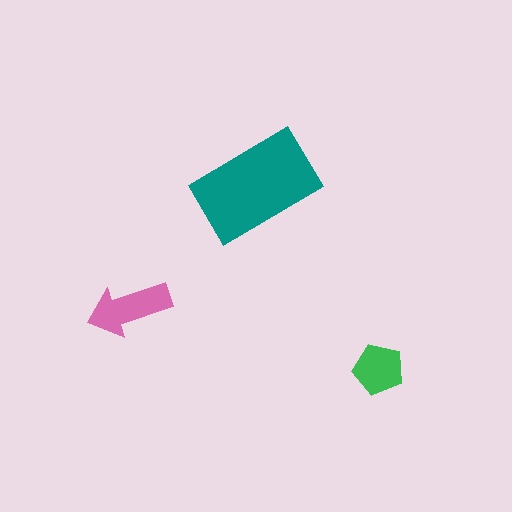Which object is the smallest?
The green pentagon.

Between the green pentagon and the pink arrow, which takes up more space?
The pink arrow.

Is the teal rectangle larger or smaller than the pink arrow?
Larger.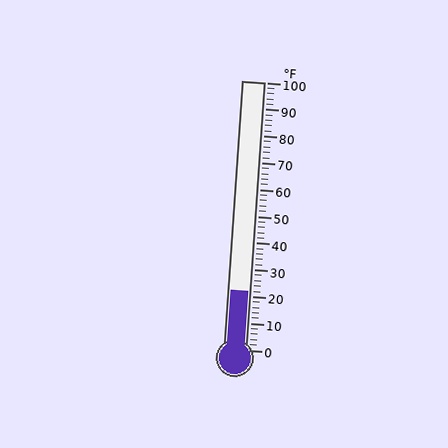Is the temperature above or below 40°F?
The temperature is below 40°F.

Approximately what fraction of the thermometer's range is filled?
The thermometer is filled to approximately 20% of its range.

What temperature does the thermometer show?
The thermometer shows approximately 22°F.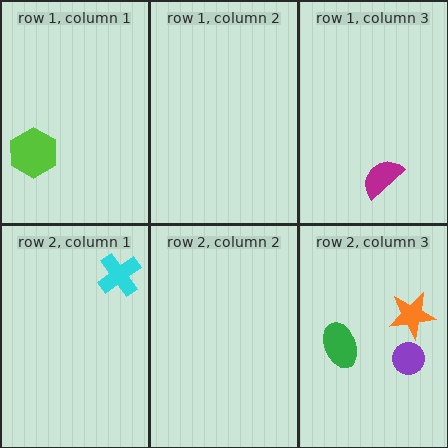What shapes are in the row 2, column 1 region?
The cyan cross.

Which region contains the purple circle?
The row 2, column 3 region.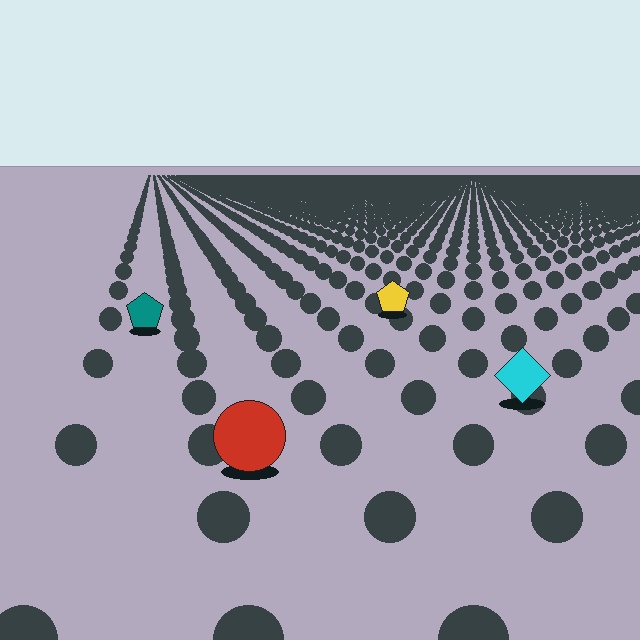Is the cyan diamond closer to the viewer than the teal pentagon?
Yes. The cyan diamond is closer — you can tell from the texture gradient: the ground texture is coarser near it.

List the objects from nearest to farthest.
From nearest to farthest: the red circle, the cyan diamond, the teal pentagon, the yellow pentagon.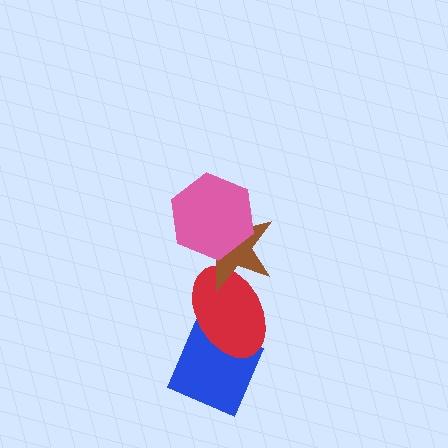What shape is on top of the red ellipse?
The brown star is on top of the red ellipse.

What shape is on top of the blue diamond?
The red ellipse is on top of the blue diamond.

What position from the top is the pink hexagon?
The pink hexagon is 1st from the top.